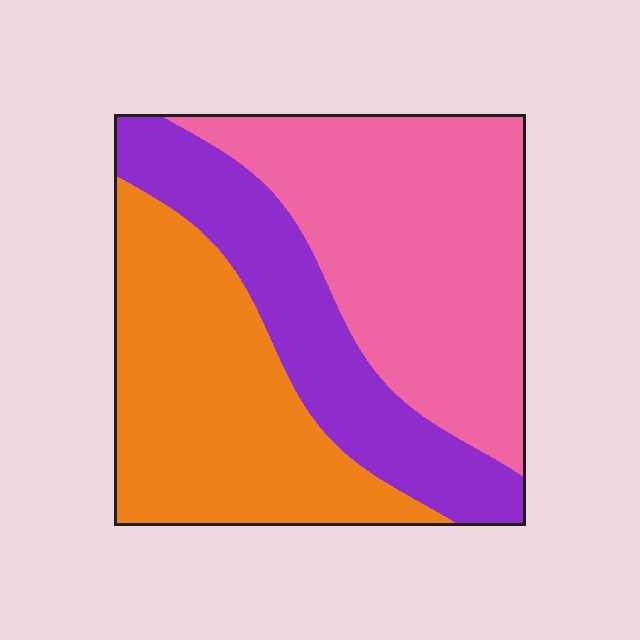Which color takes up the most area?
Pink, at roughly 40%.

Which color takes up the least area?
Purple, at roughly 25%.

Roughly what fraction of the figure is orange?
Orange takes up about one third (1/3) of the figure.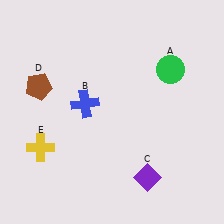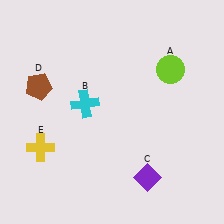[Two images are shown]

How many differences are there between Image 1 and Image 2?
There are 2 differences between the two images.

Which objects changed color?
A changed from green to lime. B changed from blue to cyan.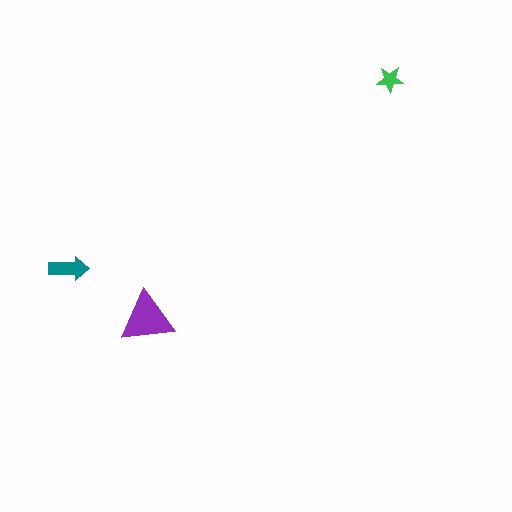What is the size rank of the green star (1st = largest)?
3rd.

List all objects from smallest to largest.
The green star, the teal arrow, the purple triangle.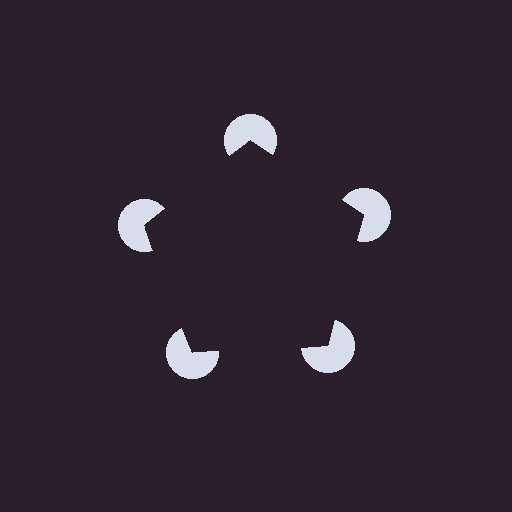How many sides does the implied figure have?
5 sides.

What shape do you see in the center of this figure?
An illusory pentagon — its edges are inferred from the aligned wedge cuts in the pac-man discs, not physically drawn.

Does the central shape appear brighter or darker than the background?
It typically appears slightly darker than the background, even though no actual brightness change is drawn.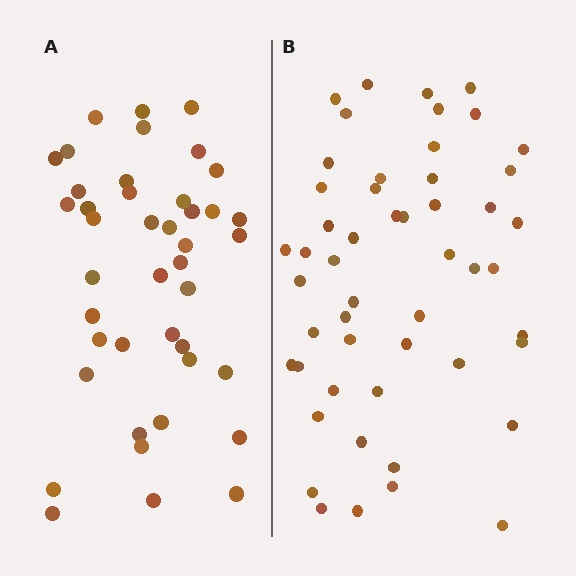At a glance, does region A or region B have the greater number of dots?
Region B (the right region) has more dots.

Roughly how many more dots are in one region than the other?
Region B has roughly 8 or so more dots than region A.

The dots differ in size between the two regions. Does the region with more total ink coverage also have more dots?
No. Region A has more total ink coverage because its dots are larger, but region B actually contains more individual dots. Total area can be misleading — the number of items is what matters here.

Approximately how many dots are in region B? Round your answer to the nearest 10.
About 50 dots. (The exact count is 51, which rounds to 50.)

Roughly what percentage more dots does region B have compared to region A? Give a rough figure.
About 20% more.